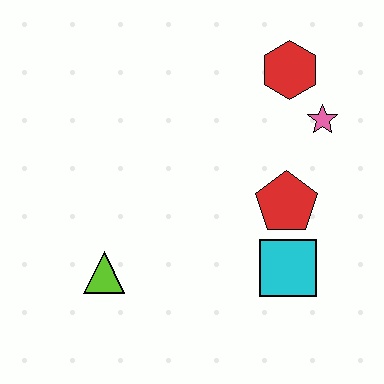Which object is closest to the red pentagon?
The cyan square is closest to the red pentagon.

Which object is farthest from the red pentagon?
The lime triangle is farthest from the red pentagon.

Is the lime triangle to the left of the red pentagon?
Yes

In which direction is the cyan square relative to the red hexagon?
The cyan square is below the red hexagon.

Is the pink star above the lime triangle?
Yes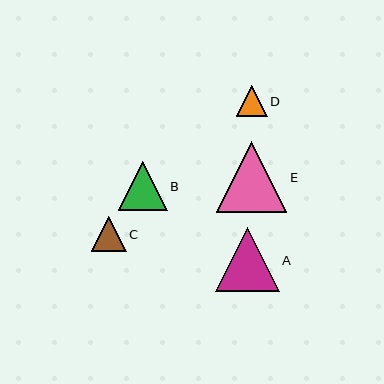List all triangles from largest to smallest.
From largest to smallest: E, A, B, C, D.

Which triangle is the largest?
Triangle E is the largest with a size of approximately 70 pixels.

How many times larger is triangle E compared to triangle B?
Triangle E is approximately 1.4 times the size of triangle B.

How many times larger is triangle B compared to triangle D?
Triangle B is approximately 1.6 times the size of triangle D.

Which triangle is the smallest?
Triangle D is the smallest with a size of approximately 31 pixels.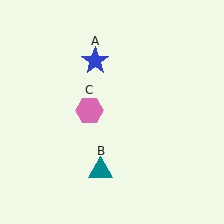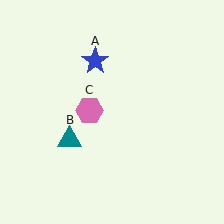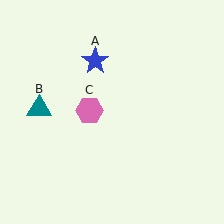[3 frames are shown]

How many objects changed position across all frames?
1 object changed position: teal triangle (object B).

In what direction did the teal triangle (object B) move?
The teal triangle (object B) moved up and to the left.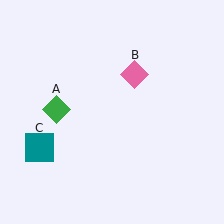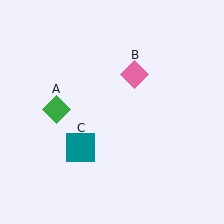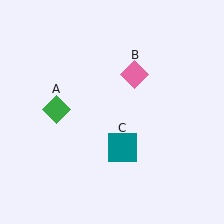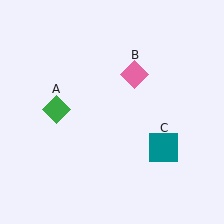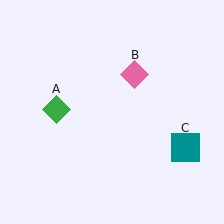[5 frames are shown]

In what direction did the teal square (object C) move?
The teal square (object C) moved right.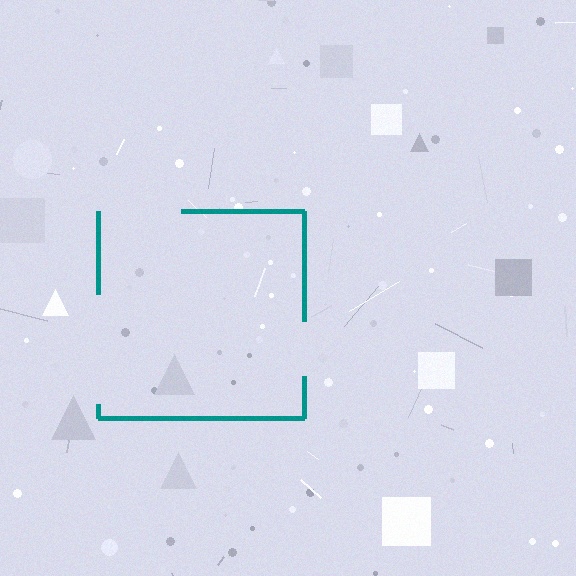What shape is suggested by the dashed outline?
The dashed outline suggests a square.